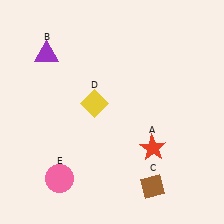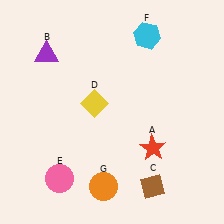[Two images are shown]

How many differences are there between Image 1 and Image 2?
There are 2 differences between the two images.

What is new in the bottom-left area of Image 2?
An orange circle (G) was added in the bottom-left area of Image 2.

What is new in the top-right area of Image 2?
A cyan hexagon (F) was added in the top-right area of Image 2.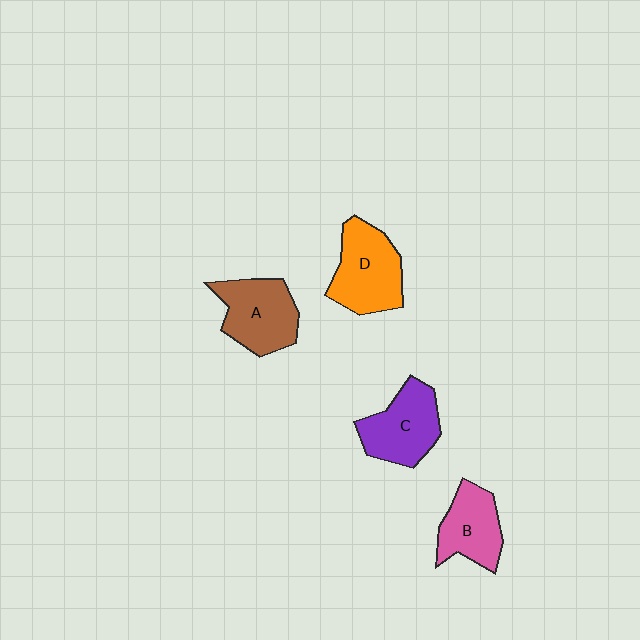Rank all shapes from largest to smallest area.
From largest to smallest: D (orange), A (brown), C (purple), B (pink).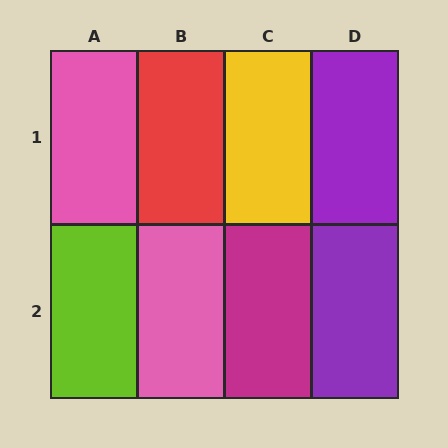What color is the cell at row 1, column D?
Purple.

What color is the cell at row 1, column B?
Red.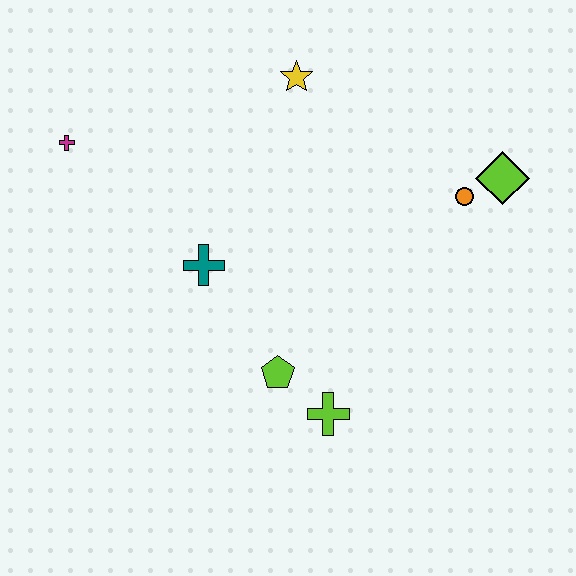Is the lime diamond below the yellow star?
Yes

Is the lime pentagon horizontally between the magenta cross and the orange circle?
Yes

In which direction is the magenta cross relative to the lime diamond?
The magenta cross is to the left of the lime diamond.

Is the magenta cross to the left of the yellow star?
Yes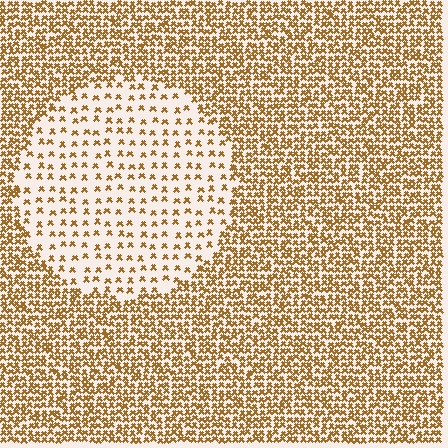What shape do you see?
I see a circle.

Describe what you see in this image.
The image contains small brown elements arranged at two different densities. A circle-shaped region is visible where the elements are less densely packed than the surrounding area.